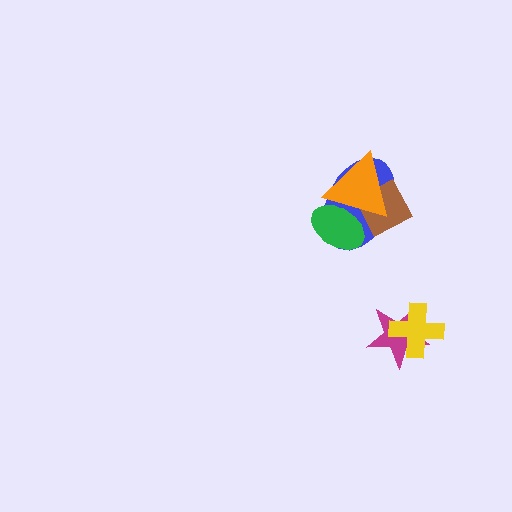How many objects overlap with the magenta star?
1 object overlaps with the magenta star.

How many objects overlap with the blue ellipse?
3 objects overlap with the blue ellipse.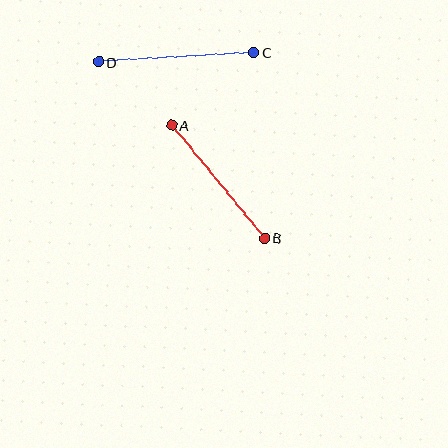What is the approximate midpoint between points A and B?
The midpoint is at approximately (218, 182) pixels.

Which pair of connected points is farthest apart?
Points C and D are farthest apart.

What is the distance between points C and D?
The distance is approximately 155 pixels.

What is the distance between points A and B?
The distance is approximately 146 pixels.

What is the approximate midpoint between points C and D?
The midpoint is at approximately (176, 57) pixels.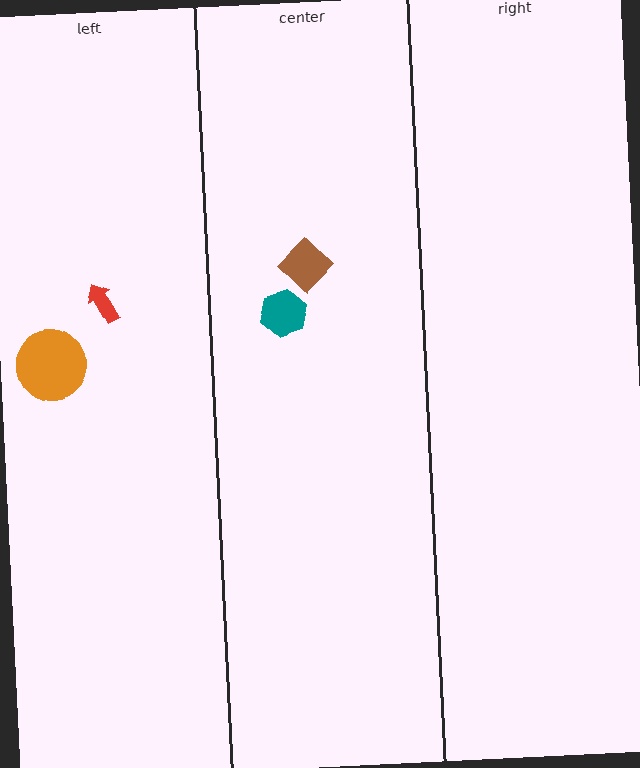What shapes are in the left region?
The red arrow, the orange circle.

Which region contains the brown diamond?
The center region.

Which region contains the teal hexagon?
The center region.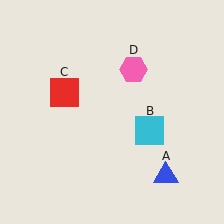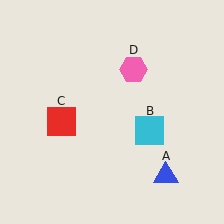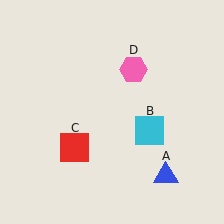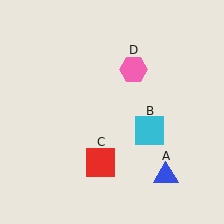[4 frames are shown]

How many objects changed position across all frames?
1 object changed position: red square (object C).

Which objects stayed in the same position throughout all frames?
Blue triangle (object A) and cyan square (object B) and pink hexagon (object D) remained stationary.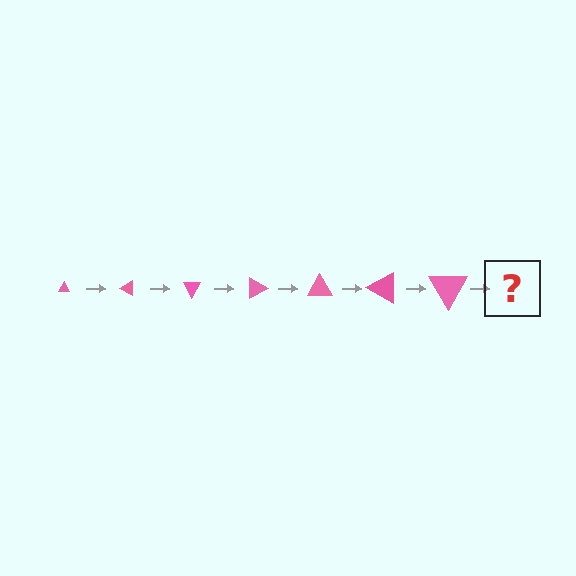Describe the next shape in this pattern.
It should be a triangle, larger than the previous one and rotated 210 degrees from the start.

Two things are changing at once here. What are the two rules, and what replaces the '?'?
The two rules are that the triangle grows larger each step and it rotates 30 degrees each step. The '?' should be a triangle, larger than the previous one and rotated 210 degrees from the start.